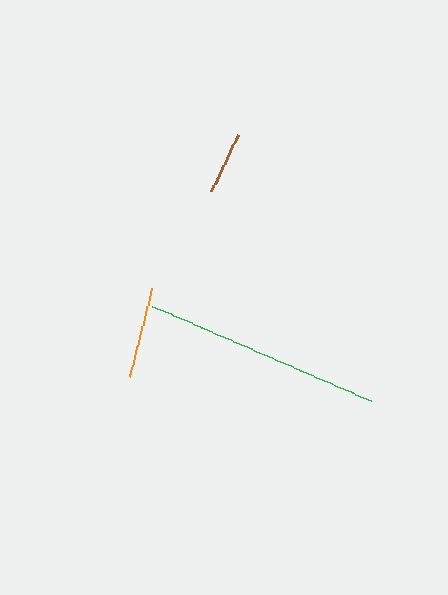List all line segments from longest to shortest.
From longest to shortest: green, orange, brown.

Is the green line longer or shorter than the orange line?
The green line is longer than the orange line.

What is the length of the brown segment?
The brown segment is approximately 63 pixels long.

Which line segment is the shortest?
The brown line is the shortest at approximately 63 pixels.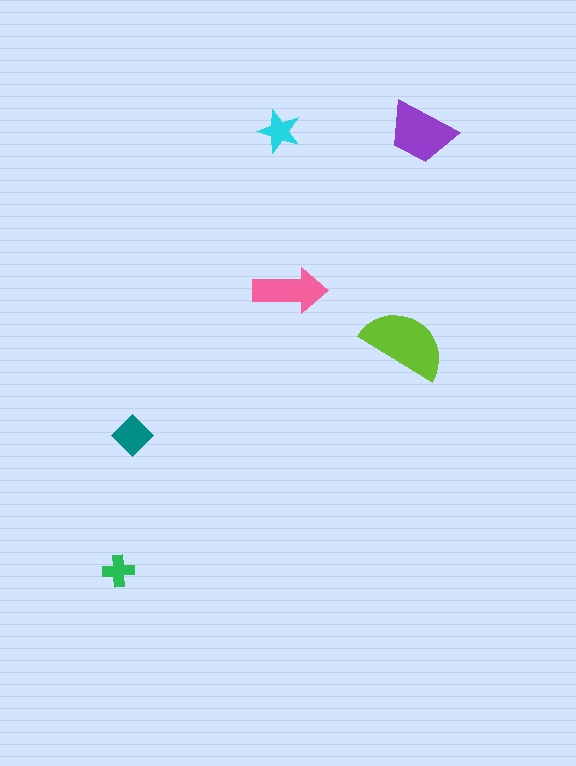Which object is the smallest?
The green cross.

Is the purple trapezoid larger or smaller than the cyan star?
Larger.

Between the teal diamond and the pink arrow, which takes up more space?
The pink arrow.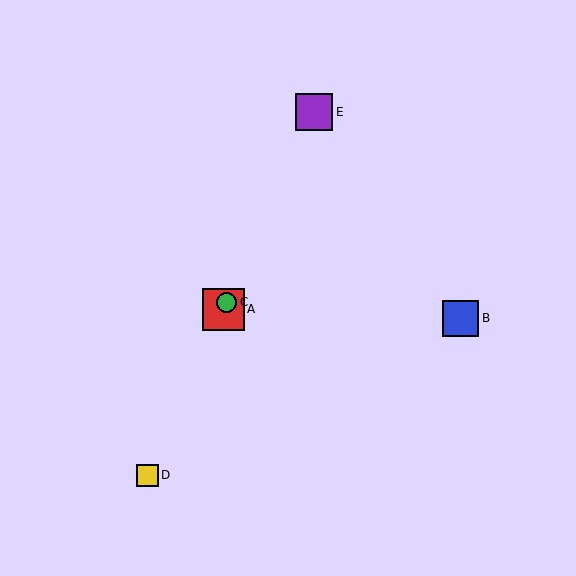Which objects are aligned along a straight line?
Objects A, C, D, E are aligned along a straight line.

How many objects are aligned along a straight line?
4 objects (A, C, D, E) are aligned along a straight line.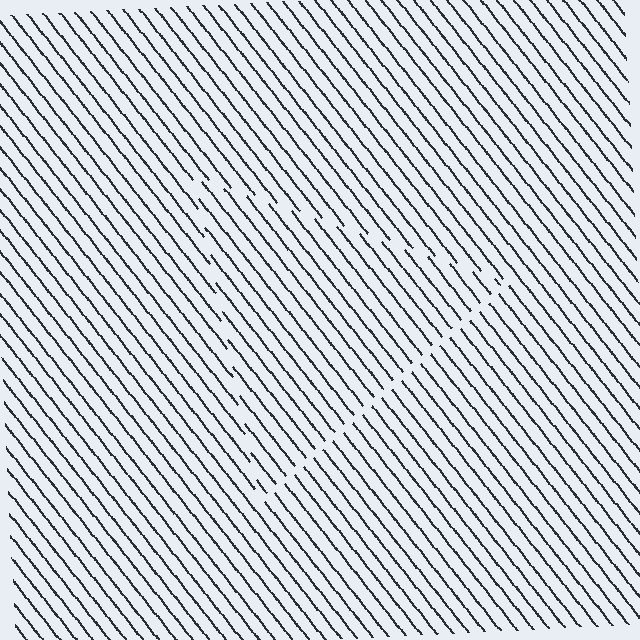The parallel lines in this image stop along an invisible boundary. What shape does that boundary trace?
An illusory triangle. The interior of the shape contains the same grating, shifted by half a period — the contour is defined by the phase discontinuity where line-ends from the inner and outer gratings abut.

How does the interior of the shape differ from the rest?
The interior of the shape contains the same grating, shifted by half a period — the contour is defined by the phase discontinuity where line-ends from the inner and outer gratings abut.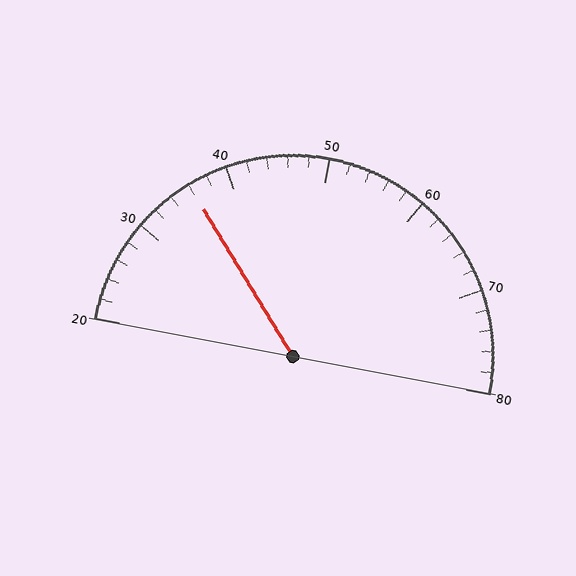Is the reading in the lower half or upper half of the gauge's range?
The reading is in the lower half of the range (20 to 80).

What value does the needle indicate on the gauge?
The needle indicates approximately 36.